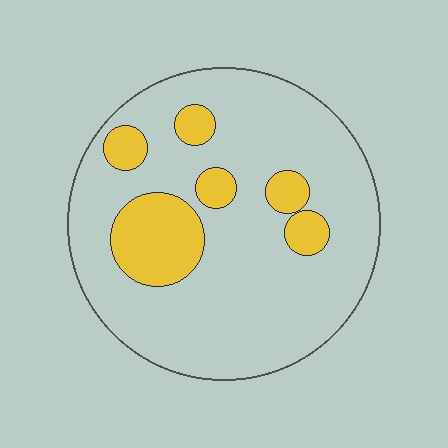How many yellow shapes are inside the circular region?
6.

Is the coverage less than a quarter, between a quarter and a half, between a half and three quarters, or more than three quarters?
Less than a quarter.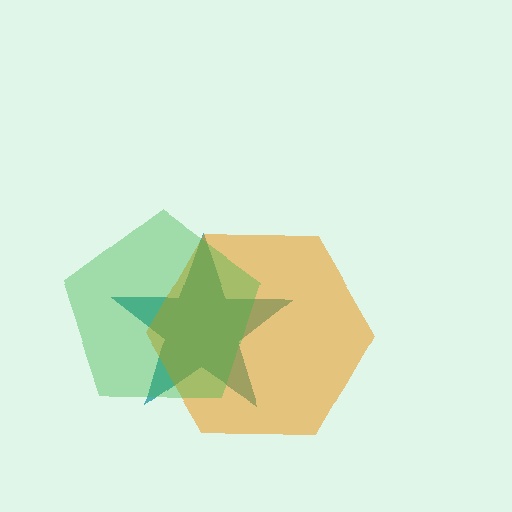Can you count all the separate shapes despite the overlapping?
Yes, there are 3 separate shapes.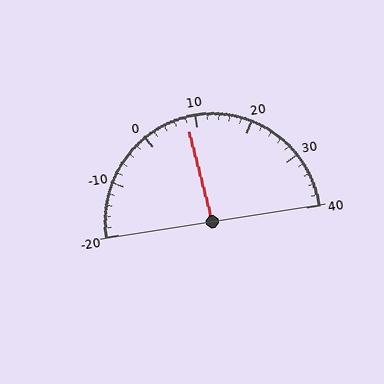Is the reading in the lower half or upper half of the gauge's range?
The reading is in the lower half of the range (-20 to 40).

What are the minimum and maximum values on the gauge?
The gauge ranges from -20 to 40.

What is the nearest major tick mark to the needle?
The nearest major tick mark is 10.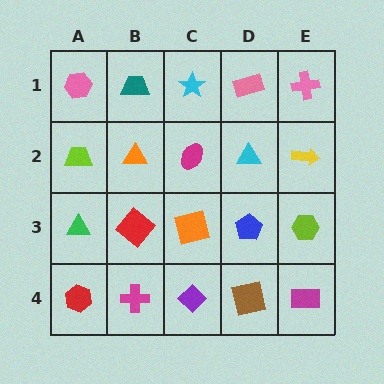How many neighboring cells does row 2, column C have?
4.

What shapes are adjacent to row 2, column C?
A cyan star (row 1, column C), an orange square (row 3, column C), an orange triangle (row 2, column B), a cyan triangle (row 2, column D).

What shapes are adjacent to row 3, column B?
An orange triangle (row 2, column B), a magenta cross (row 4, column B), a green triangle (row 3, column A), an orange square (row 3, column C).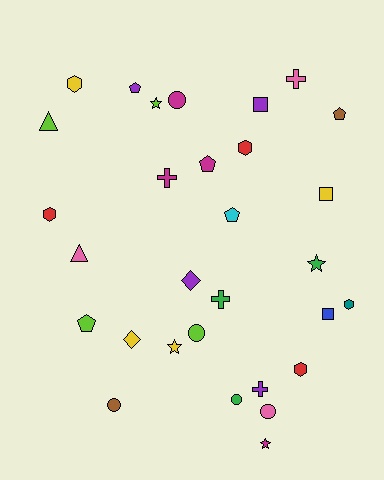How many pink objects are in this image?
There are 3 pink objects.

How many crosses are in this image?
There are 4 crosses.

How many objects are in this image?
There are 30 objects.